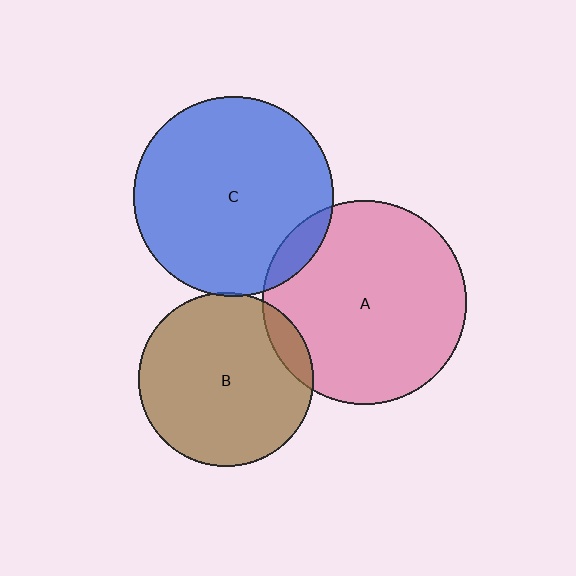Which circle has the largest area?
Circle A (pink).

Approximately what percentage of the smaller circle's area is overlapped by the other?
Approximately 10%.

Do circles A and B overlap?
Yes.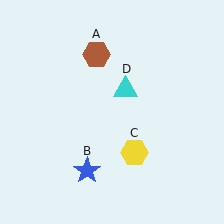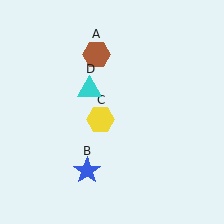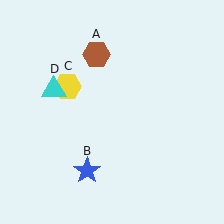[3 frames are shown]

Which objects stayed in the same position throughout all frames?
Brown hexagon (object A) and blue star (object B) remained stationary.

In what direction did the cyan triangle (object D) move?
The cyan triangle (object D) moved left.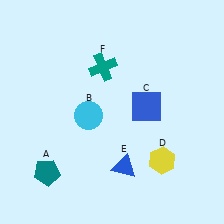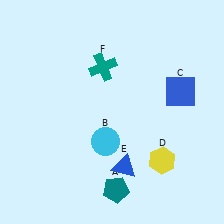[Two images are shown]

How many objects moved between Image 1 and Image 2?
3 objects moved between the two images.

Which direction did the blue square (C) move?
The blue square (C) moved right.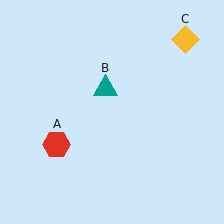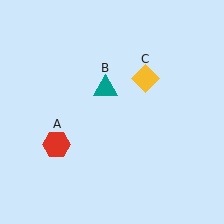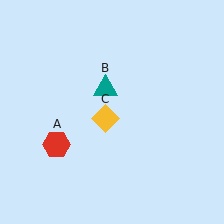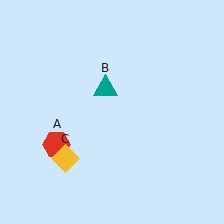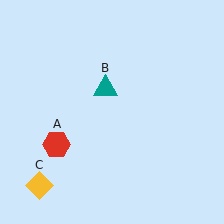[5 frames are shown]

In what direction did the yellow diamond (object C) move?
The yellow diamond (object C) moved down and to the left.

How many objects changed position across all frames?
1 object changed position: yellow diamond (object C).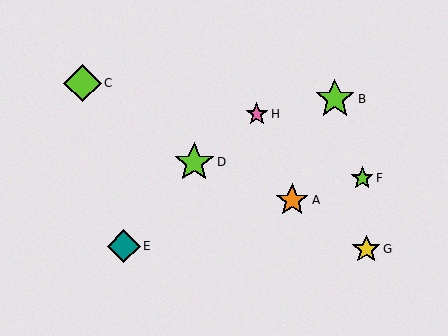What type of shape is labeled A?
Shape A is an orange star.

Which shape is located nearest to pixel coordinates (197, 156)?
The lime star (labeled D) at (194, 162) is nearest to that location.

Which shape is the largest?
The lime star (labeled D) is the largest.